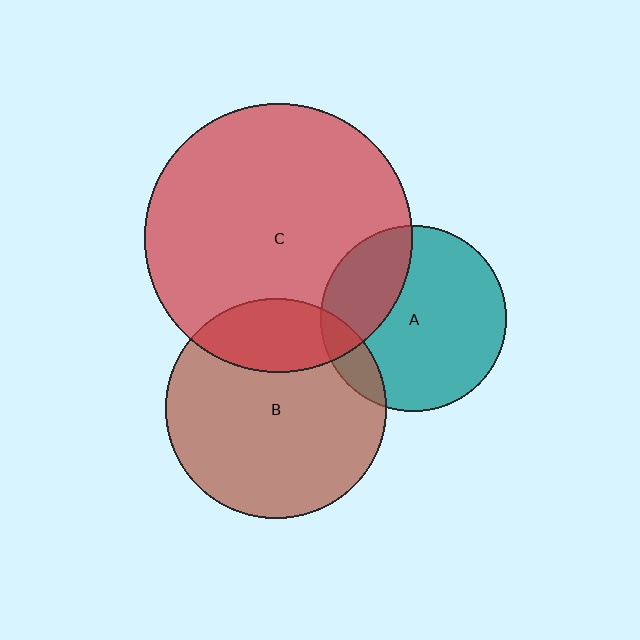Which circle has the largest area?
Circle C (red).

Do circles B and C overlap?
Yes.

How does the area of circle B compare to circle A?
Approximately 1.4 times.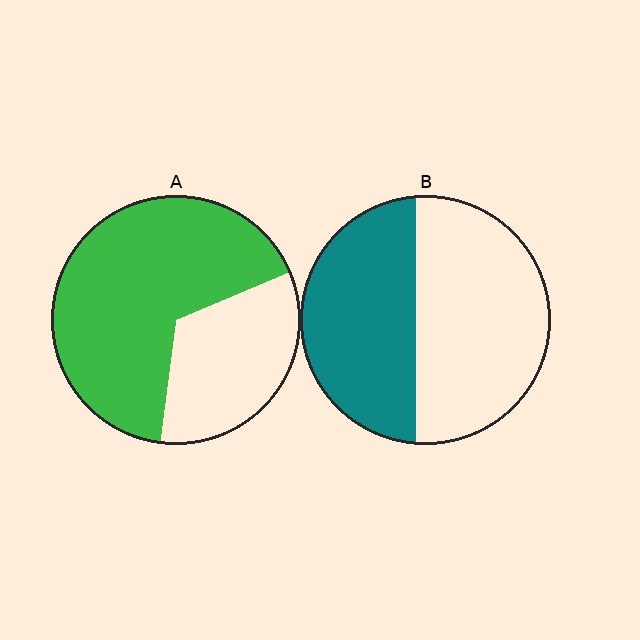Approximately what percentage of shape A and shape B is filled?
A is approximately 65% and B is approximately 45%.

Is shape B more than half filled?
No.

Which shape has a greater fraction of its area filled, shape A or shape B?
Shape A.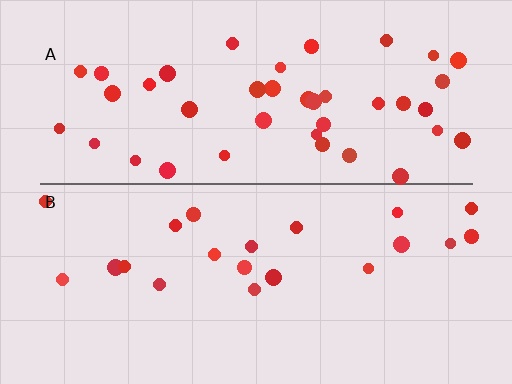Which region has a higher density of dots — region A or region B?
A (the top).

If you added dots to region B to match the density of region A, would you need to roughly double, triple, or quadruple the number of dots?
Approximately double.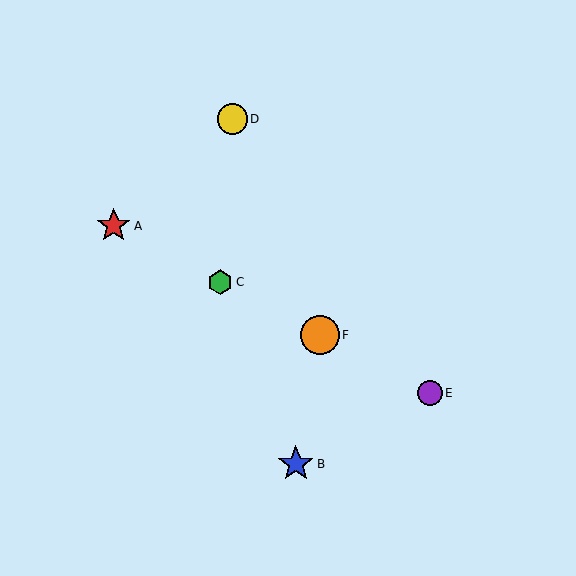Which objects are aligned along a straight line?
Objects A, C, E, F are aligned along a straight line.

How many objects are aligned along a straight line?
4 objects (A, C, E, F) are aligned along a straight line.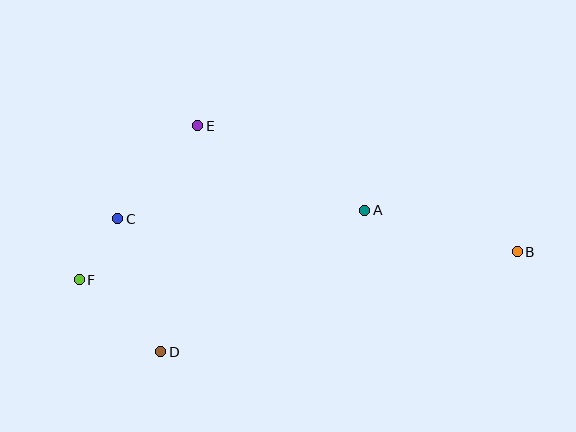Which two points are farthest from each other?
Points B and F are farthest from each other.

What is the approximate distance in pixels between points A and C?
The distance between A and C is approximately 247 pixels.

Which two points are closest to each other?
Points C and F are closest to each other.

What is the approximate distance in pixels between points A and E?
The distance between A and E is approximately 187 pixels.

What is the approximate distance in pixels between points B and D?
The distance between B and D is approximately 370 pixels.